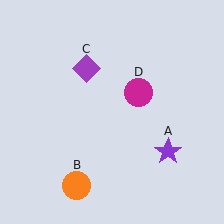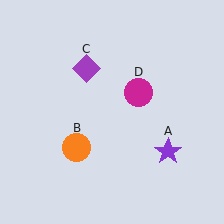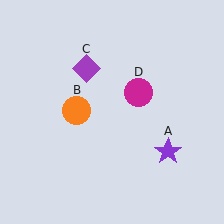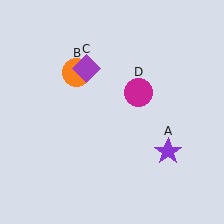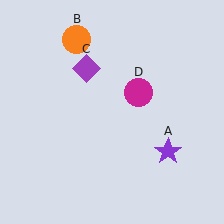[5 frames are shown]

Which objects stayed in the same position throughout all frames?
Purple star (object A) and purple diamond (object C) and magenta circle (object D) remained stationary.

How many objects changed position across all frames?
1 object changed position: orange circle (object B).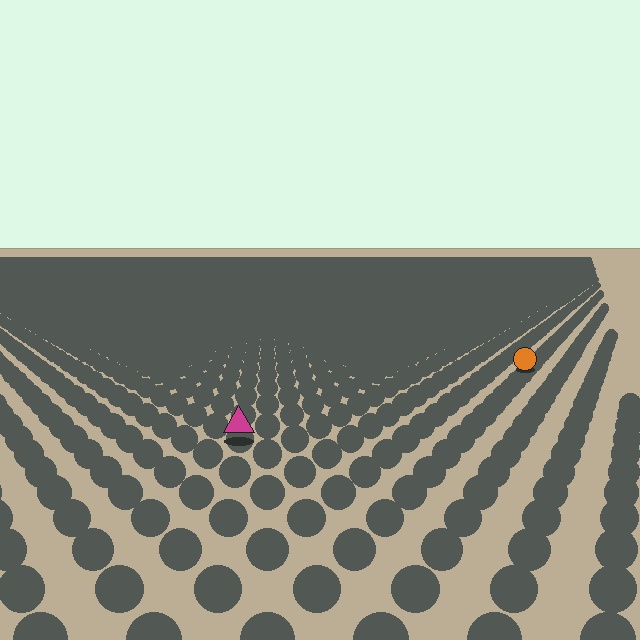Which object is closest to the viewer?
The magenta triangle is closest. The texture marks near it are larger and more spread out.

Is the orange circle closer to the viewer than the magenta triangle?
No. The magenta triangle is closer — you can tell from the texture gradient: the ground texture is coarser near it.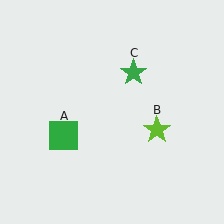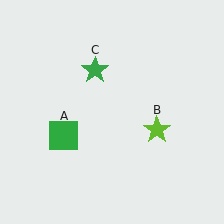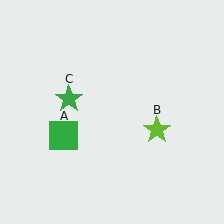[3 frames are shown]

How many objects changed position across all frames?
1 object changed position: green star (object C).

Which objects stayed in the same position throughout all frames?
Green square (object A) and lime star (object B) remained stationary.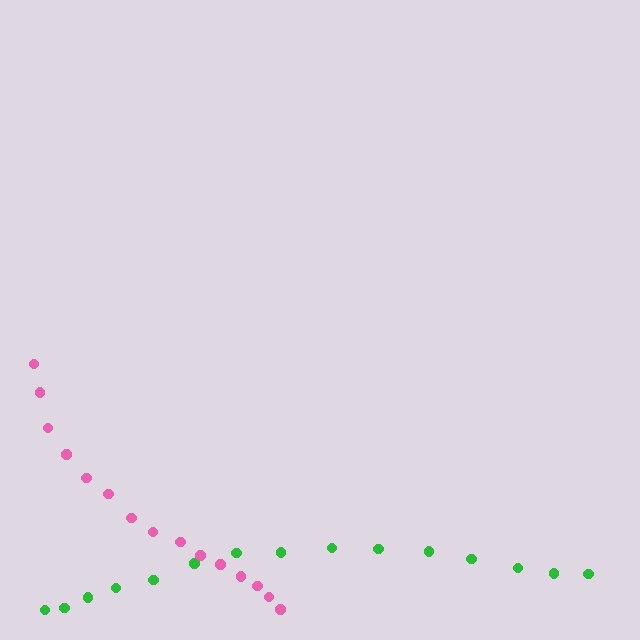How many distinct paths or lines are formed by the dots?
There are 2 distinct paths.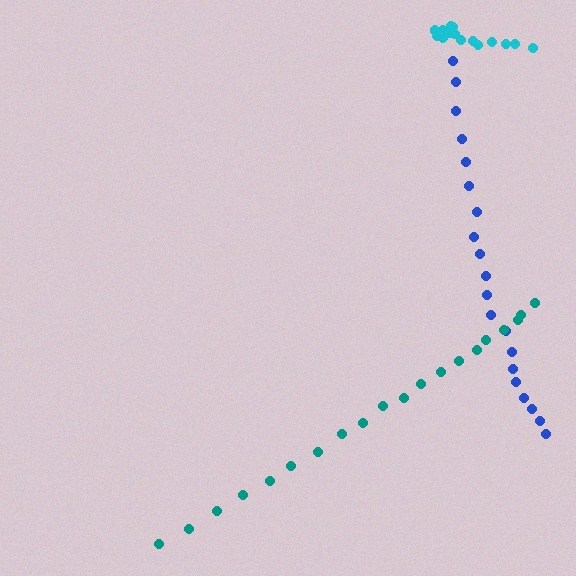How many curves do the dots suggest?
There are 3 distinct paths.